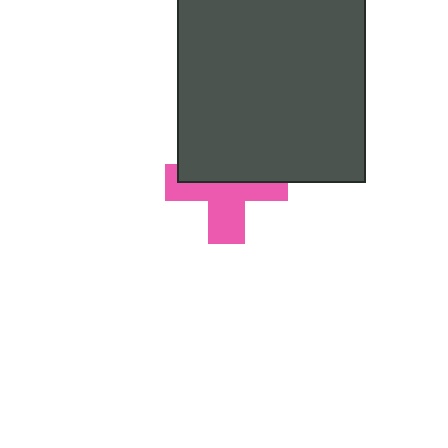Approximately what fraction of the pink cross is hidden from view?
Roughly 48% of the pink cross is hidden behind the dark gray square.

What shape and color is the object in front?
The object in front is a dark gray square.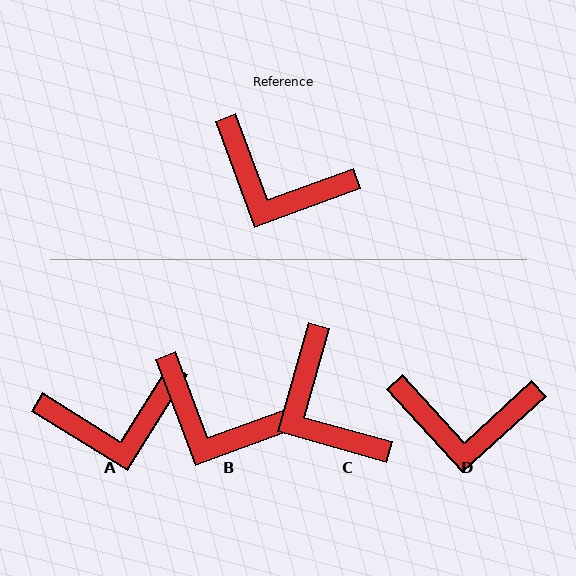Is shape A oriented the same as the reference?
No, it is off by about 38 degrees.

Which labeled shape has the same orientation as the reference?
B.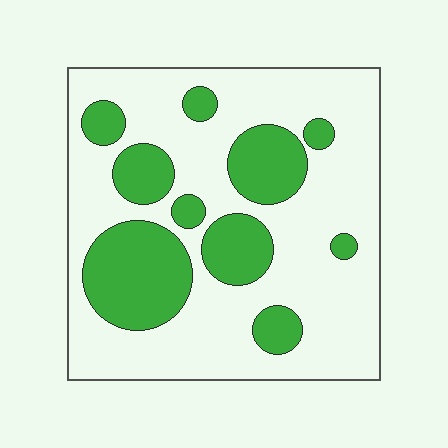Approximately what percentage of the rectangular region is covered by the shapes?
Approximately 30%.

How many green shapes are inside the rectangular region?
10.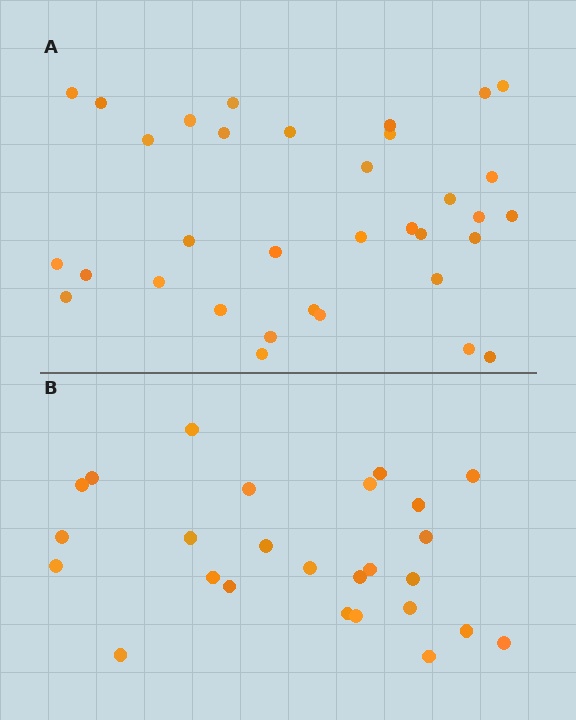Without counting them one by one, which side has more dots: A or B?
Region A (the top region) has more dots.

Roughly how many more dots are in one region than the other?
Region A has roughly 8 or so more dots than region B.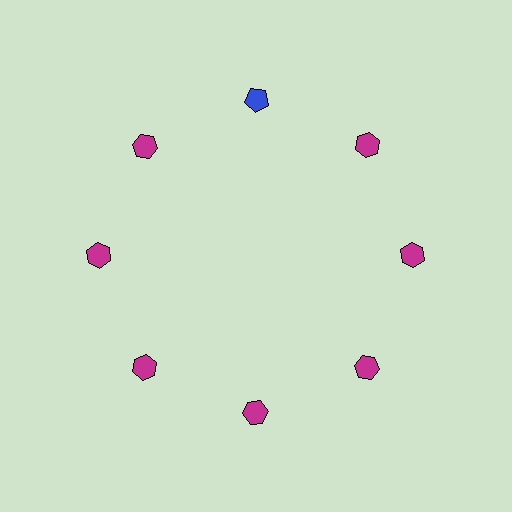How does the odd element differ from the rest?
It differs in both color (blue instead of magenta) and shape (pentagon instead of hexagon).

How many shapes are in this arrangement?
There are 8 shapes arranged in a ring pattern.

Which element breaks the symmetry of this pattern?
The blue pentagon at roughly the 12 o'clock position breaks the symmetry. All other shapes are magenta hexagons.